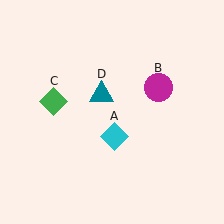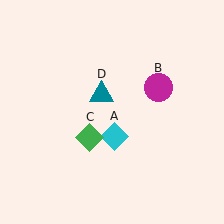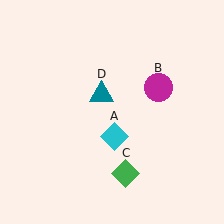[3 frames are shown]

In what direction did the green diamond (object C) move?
The green diamond (object C) moved down and to the right.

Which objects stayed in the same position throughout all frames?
Cyan diamond (object A) and magenta circle (object B) and teal triangle (object D) remained stationary.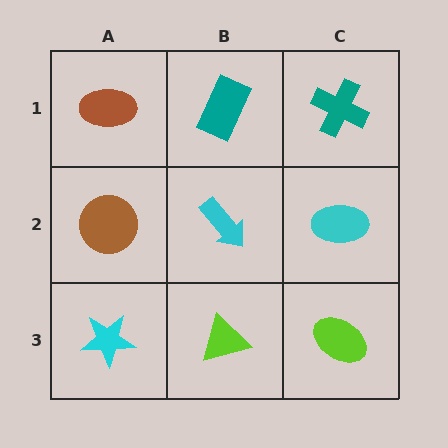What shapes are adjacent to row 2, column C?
A teal cross (row 1, column C), a lime ellipse (row 3, column C), a cyan arrow (row 2, column B).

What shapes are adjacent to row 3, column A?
A brown circle (row 2, column A), a lime triangle (row 3, column B).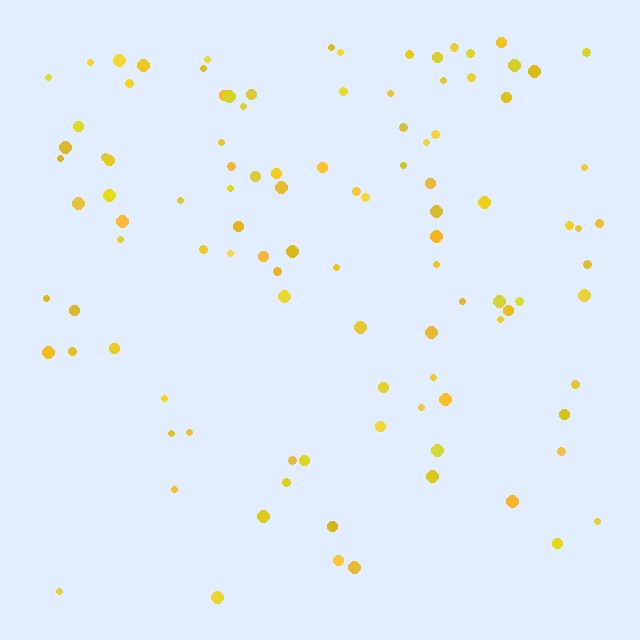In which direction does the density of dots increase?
From bottom to top, with the top side densest.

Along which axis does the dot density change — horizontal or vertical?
Vertical.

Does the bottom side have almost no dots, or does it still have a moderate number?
Still a moderate number, just noticeably fewer than the top.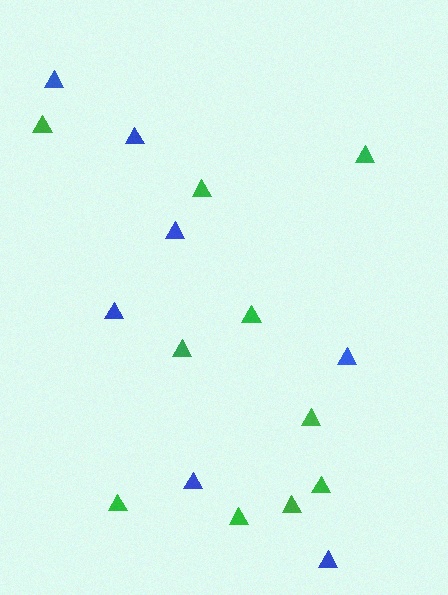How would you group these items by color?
There are 2 groups: one group of green triangles (10) and one group of blue triangles (7).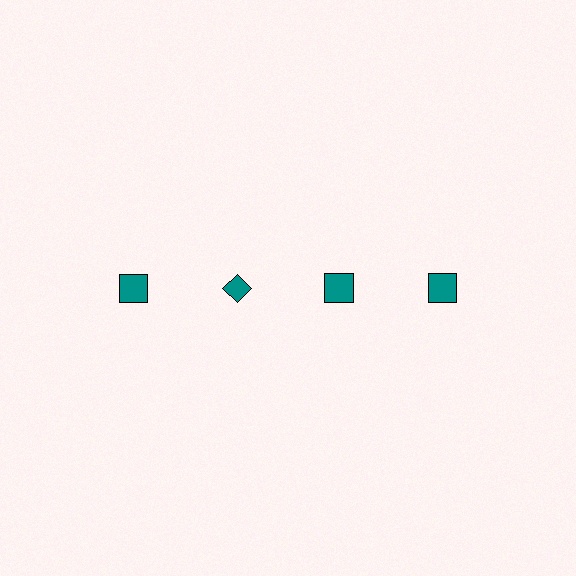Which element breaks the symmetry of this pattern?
The teal diamond in the top row, second from left column breaks the symmetry. All other shapes are teal squares.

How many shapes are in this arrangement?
There are 4 shapes arranged in a grid pattern.